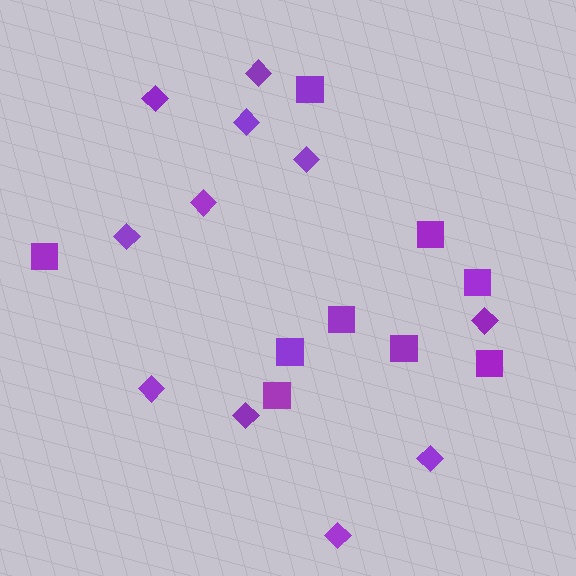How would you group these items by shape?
There are 2 groups: one group of squares (9) and one group of diamonds (11).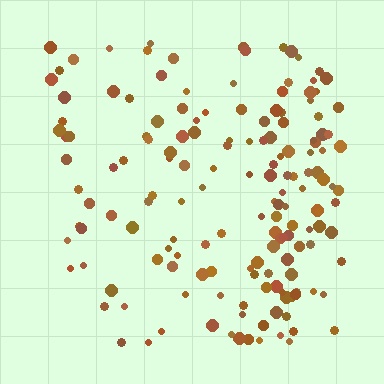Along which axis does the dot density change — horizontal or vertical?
Horizontal.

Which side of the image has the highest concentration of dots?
The right.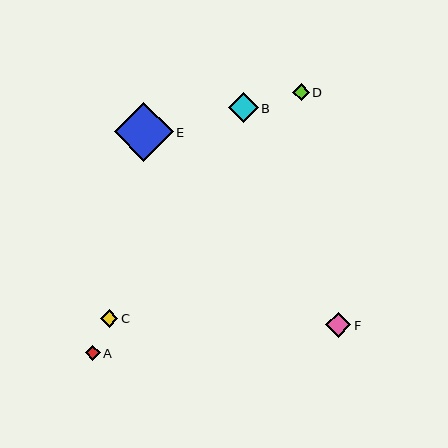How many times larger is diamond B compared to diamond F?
Diamond B is approximately 1.2 times the size of diamond F.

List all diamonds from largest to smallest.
From largest to smallest: E, B, F, C, D, A.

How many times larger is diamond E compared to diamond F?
Diamond E is approximately 2.3 times the size of diamond F.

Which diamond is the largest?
Diamond E is the largest with a size of approximately 59 pixels.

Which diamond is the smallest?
Diamond A is the smallest with a size of approximately 15 pixels.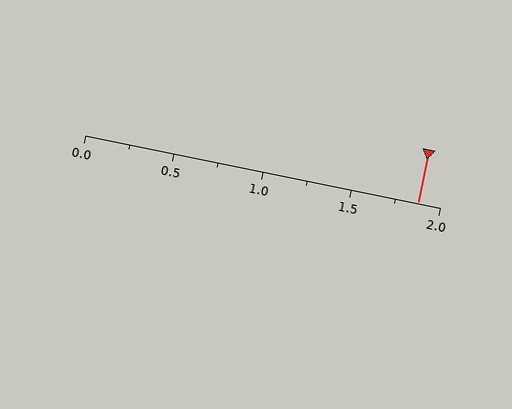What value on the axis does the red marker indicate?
The marker indicates approximately 1.88.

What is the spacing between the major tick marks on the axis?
The major ticks are spaced 0.5 apart.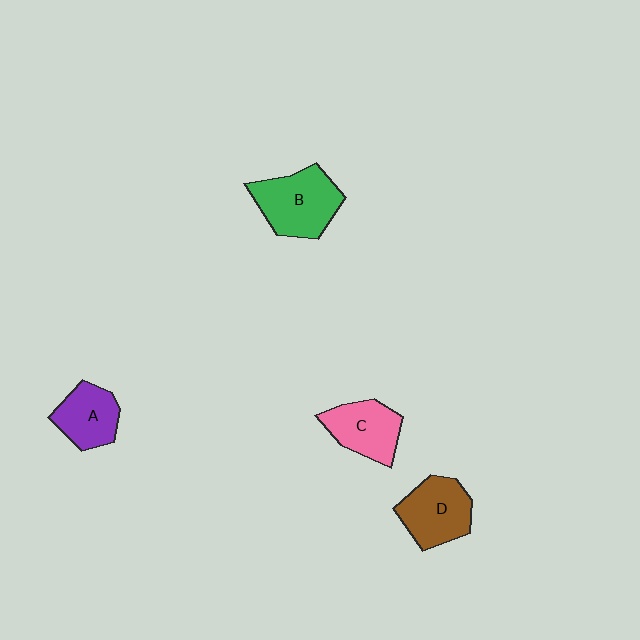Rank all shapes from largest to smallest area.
From largest to smallest: B (green), D (brown), C (pink), A (purple).